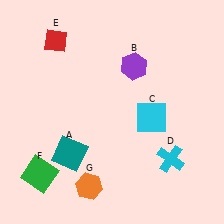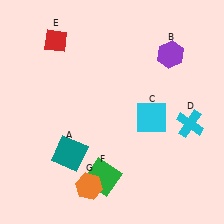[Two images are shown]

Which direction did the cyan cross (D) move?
The cyan cross (D) moved up.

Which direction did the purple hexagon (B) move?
The purple hexagon (B) moved right.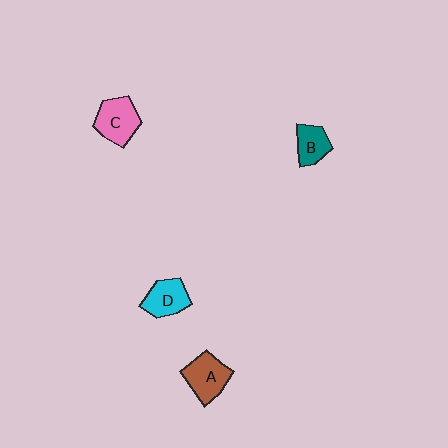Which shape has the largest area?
Shape C (pink).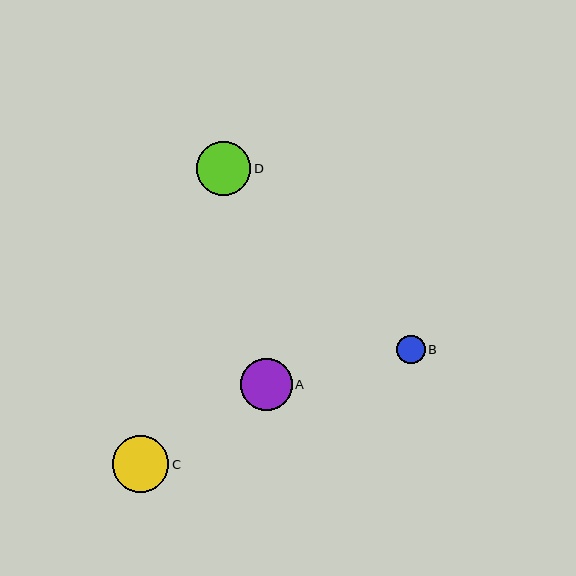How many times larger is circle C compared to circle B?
Circle C is approximately 2.0 times the size of circle B.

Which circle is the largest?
Circle C is the largest with a size of approximately 56 pixels.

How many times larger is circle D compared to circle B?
Circle D is approximately 1.9 times the size of circle B.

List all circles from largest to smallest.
From largest to smallest: C, D, A, B.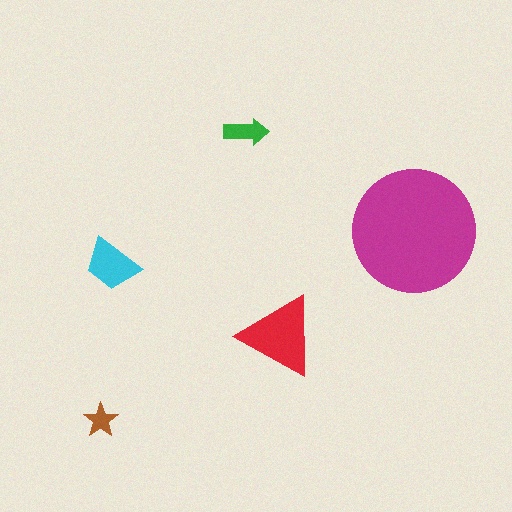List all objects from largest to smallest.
The magenta circle, the red triangle, the cyan trapezoid, the green arrow, the brown star.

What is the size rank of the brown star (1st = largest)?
5th.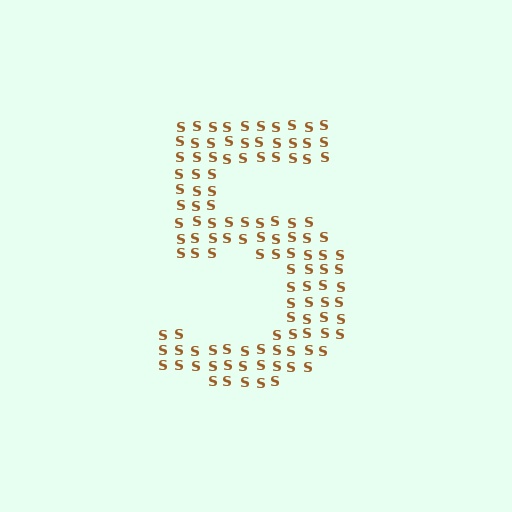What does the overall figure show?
The overall figure shows the digit 5.